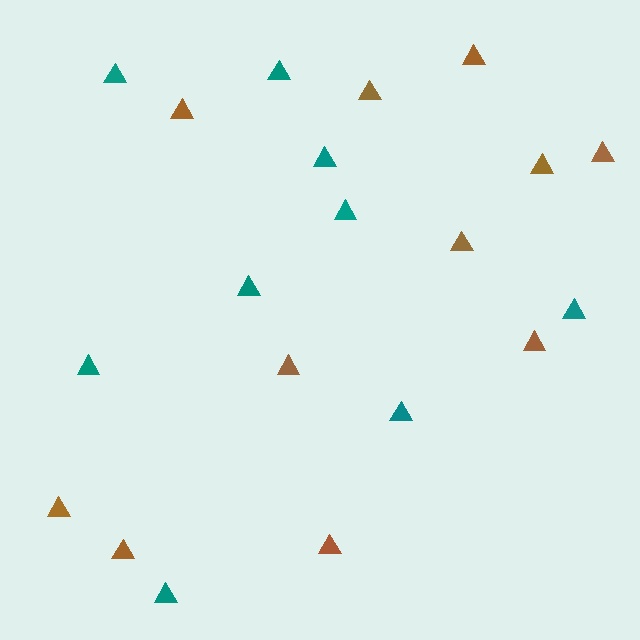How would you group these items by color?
There are 2 groups: one group of brown triangles (11) and one group of teal triangles (9).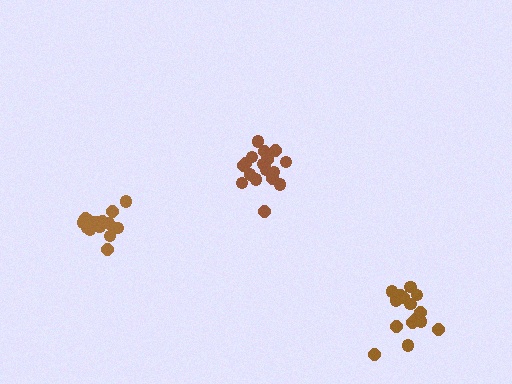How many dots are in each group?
Group 1: 15 dots, Group 2: 17 dots, Group 3: 15 dots (47 total).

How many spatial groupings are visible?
There are 3 spatial groupings.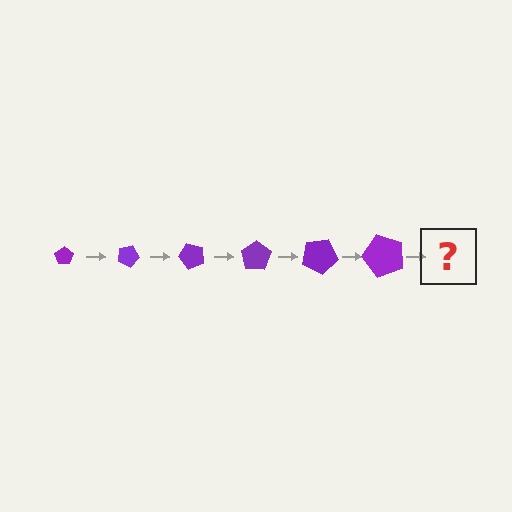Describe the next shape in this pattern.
It should be a pentagon, larger than the previous one and rotated 150 degrees from the start.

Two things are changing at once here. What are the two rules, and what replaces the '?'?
The two rules are that the pentagon grows larger each step and it rotates 25 degrees each step. The '?' should be a pentagon, larger than the previous one and rotated 150 degrees from the start.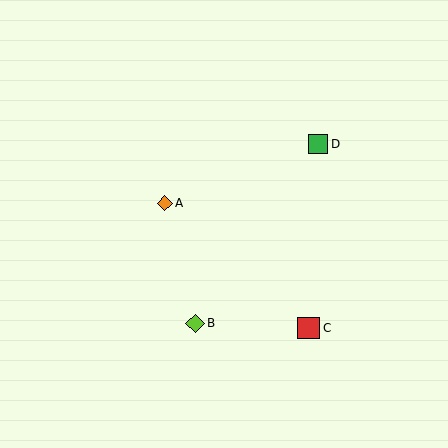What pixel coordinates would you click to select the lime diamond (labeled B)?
Click at (195, 323) to select the lime diamond B.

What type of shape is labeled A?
Shape A is an orange diamond.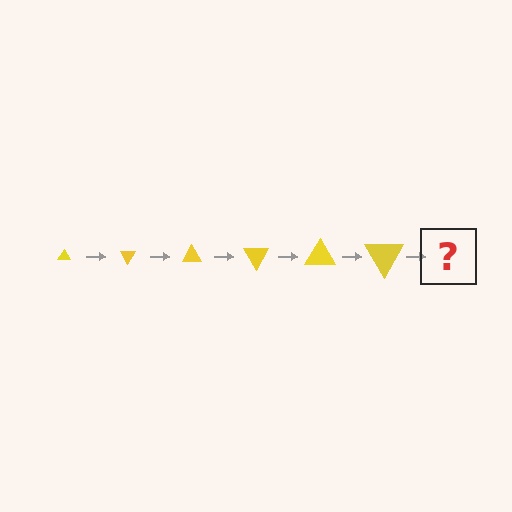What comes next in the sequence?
The next element should be a triangle, larger than the previous one and rotated 360 degrees from the start.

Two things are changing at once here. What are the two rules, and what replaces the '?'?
The two rules are that the triangle grows larger each step and it rotates 60 degrees each step. The '?' should be a triangle, larger than the previous one and rotated 360 degrees from the start.